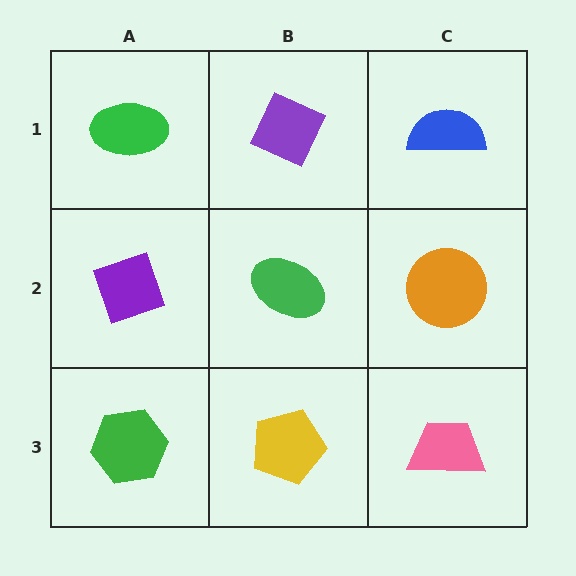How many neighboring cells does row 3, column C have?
2.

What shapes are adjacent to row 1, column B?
A green ellipse (row 2, column B), a green ellipse (row 1, column A), a blue semicircle (row 1, column C).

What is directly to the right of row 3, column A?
A yellow pentagon.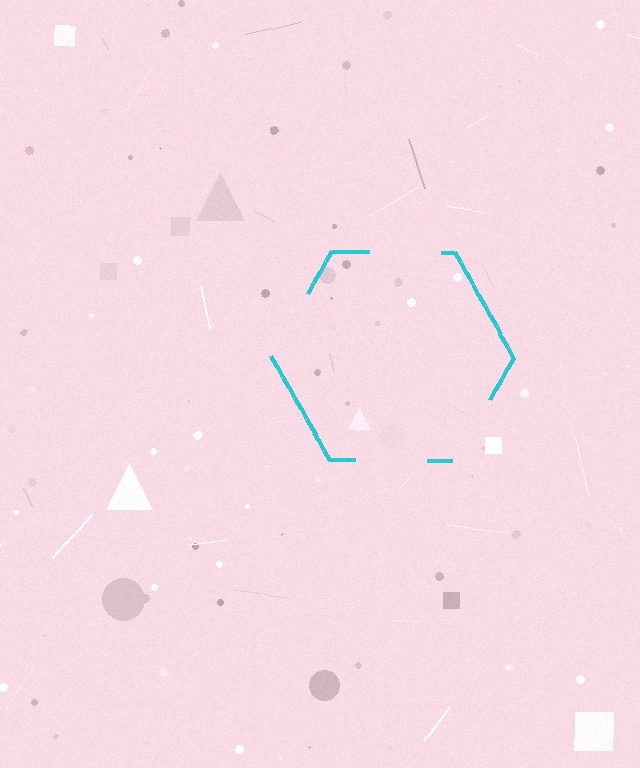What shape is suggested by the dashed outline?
The dashed outline suggests a hexagon.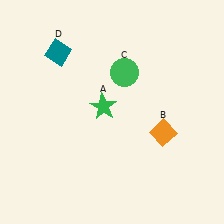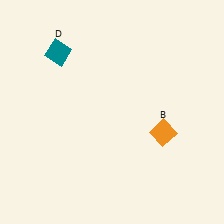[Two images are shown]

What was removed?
The green star (A), the green circle (C) were removed in Image 2.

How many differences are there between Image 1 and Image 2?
There are 2 differences between the two images.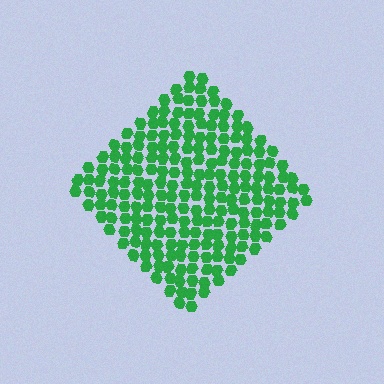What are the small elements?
The small elements are hexagons.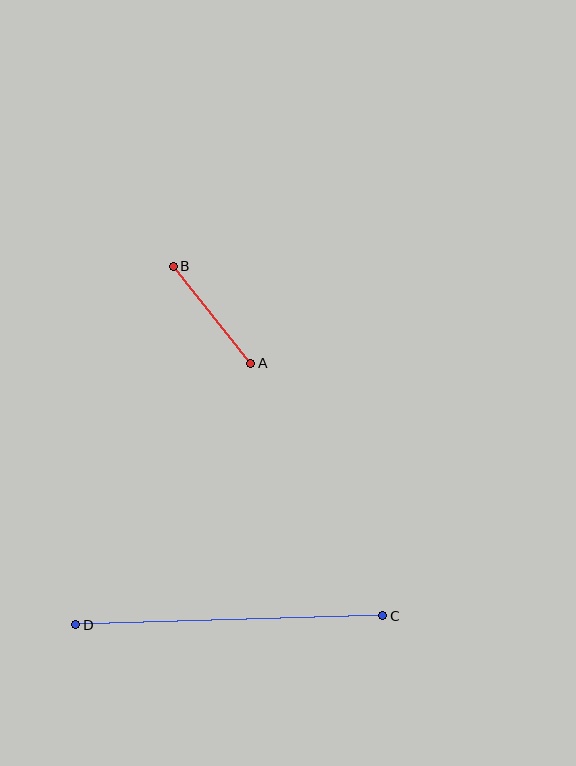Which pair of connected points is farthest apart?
Points C and D are farthest apart.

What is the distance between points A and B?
The distance is approximately 124 pixels.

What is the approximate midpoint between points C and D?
The midpoint is at approximately (229, 620) pixels.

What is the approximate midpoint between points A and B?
The midpoint is at approximately (212, 315) pixels.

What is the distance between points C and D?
The distance is approximately 307 pixels.